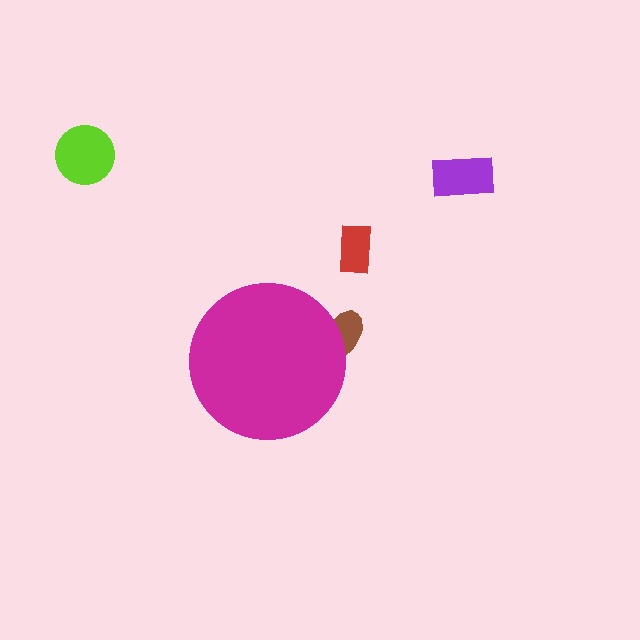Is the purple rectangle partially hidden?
No, the purple rectangle is fully visible.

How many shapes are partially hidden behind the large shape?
1 shape is partially hidden.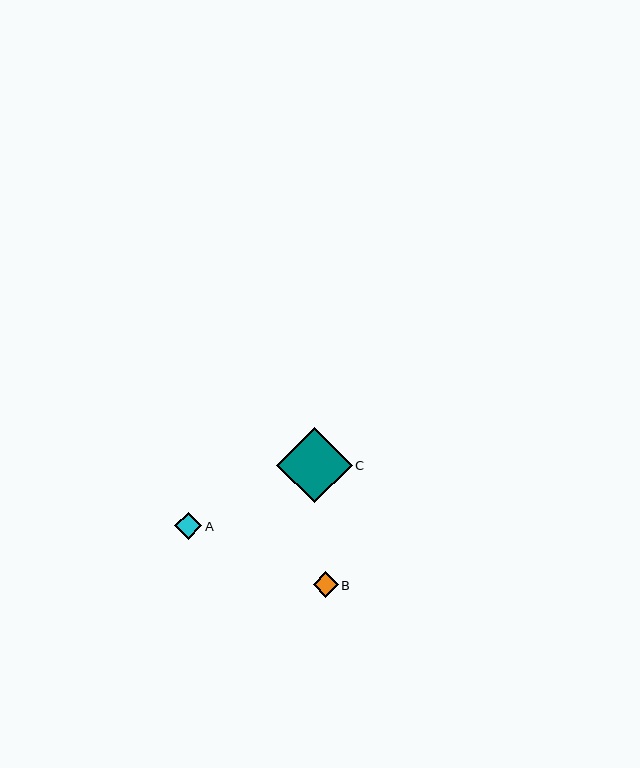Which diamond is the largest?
Diamond C is the largest with a size of approximately 76 pixels.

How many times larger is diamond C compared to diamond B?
Diamond C is approximately 3.0 times the size of diamond B.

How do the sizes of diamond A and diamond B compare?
Diamond A and diamond B are approximately the same size.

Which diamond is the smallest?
Diamond B is the smallest with a size of approximately 25 pixels.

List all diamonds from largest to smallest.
From largest to smallest: C, A, B.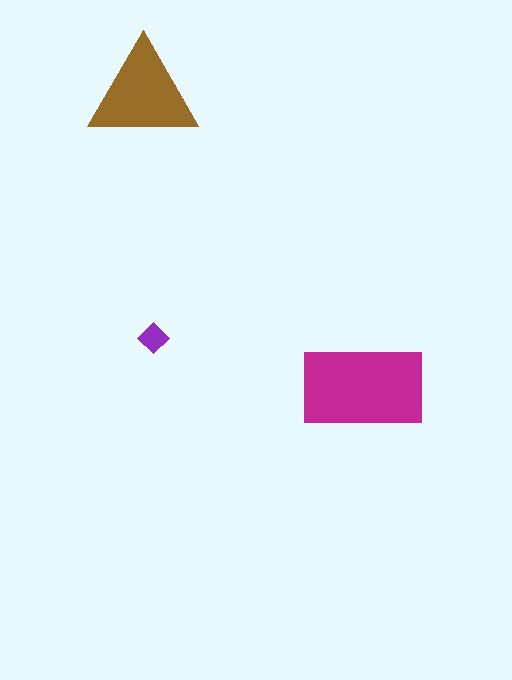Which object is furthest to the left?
The brown triangle is leftmost.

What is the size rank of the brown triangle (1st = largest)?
2nd.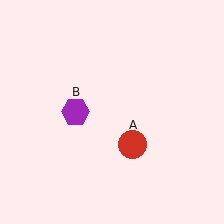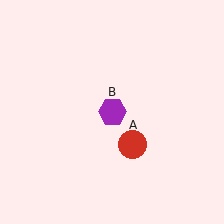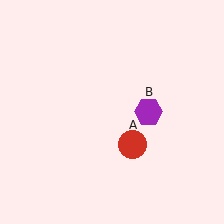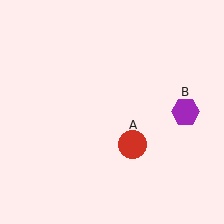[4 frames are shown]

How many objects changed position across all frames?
1 object changed position: purple hexagon (object B).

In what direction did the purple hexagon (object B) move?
The purple hexagon (object B) moved right.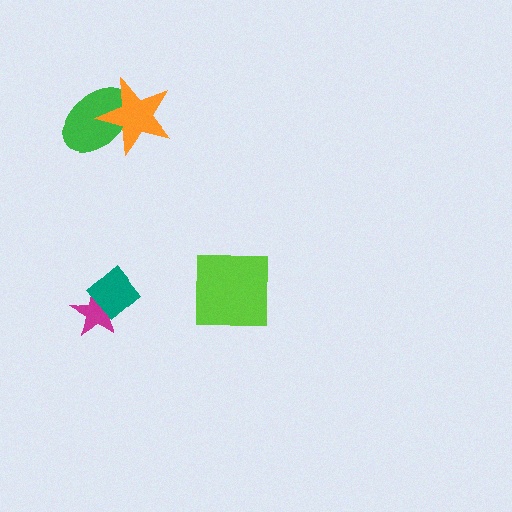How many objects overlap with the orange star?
1 object overlaps with the orange star.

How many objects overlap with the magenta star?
1 object overlaps with the magenta star.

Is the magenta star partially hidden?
Yes, it is partially covered by another shape.